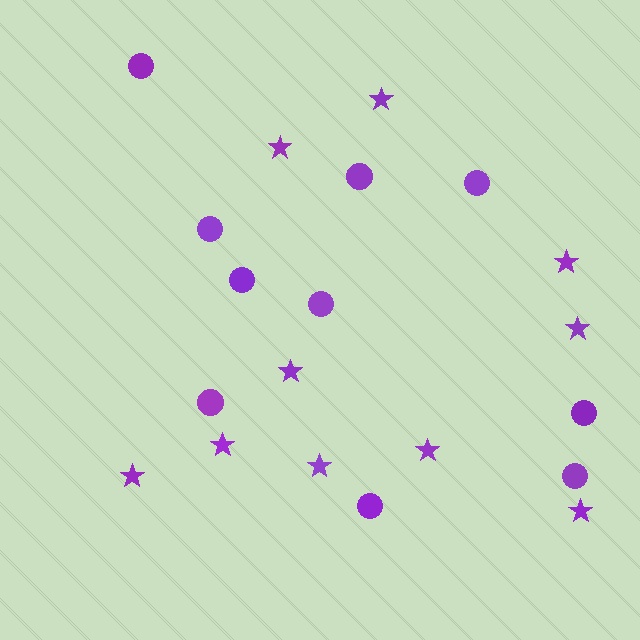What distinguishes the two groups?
There are 2 groups: one group of stars (10) and one group of circles (10).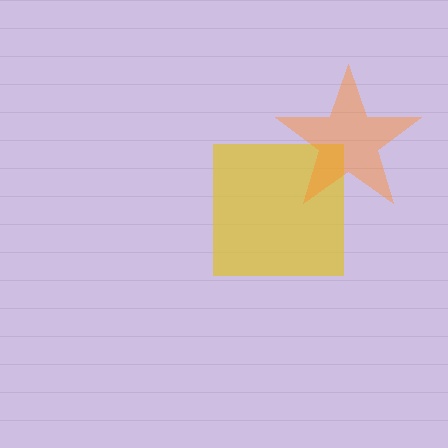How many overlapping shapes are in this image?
There are 2 overlapping shapes in the image.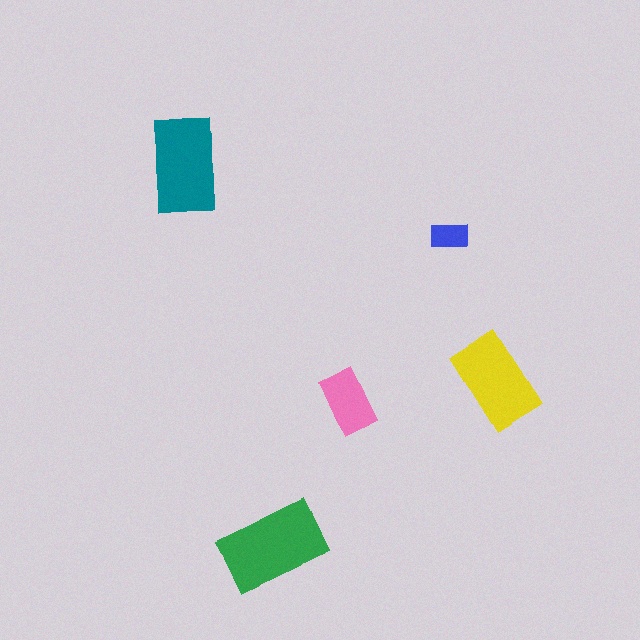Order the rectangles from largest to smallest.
the green one, the teal one, the yellow one, the pink one, the blue one.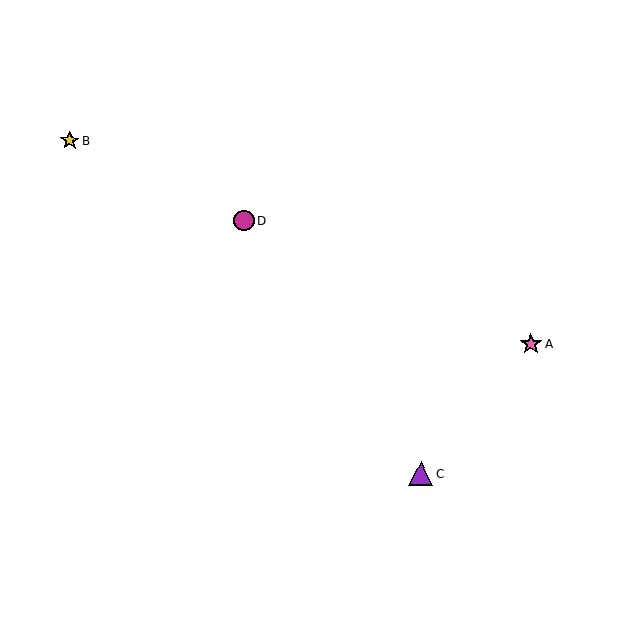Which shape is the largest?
The purple triangle (labeled C) is the largest.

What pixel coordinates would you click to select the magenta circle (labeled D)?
Click at (244, 221) to select the magenta circle D.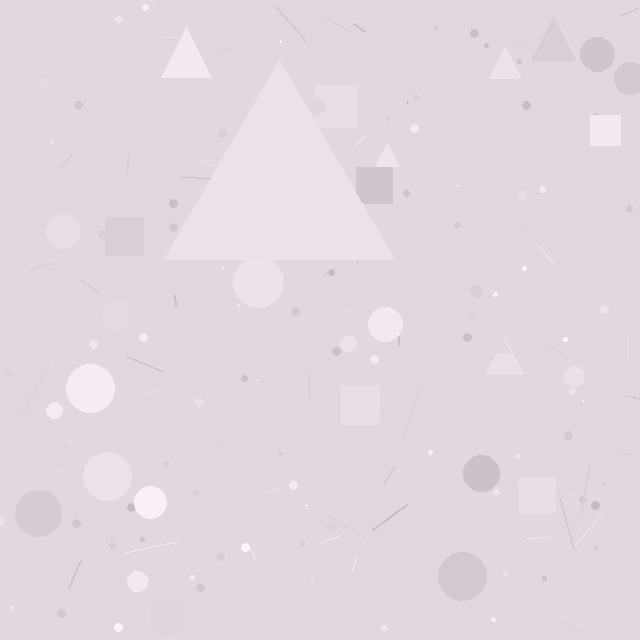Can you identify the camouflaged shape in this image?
The camouflaged shape is a triangle.